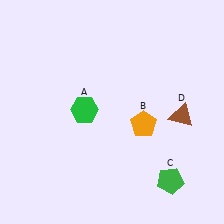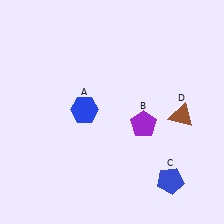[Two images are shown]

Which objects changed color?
A changed from green to blue. B changed from orange to purple. C changed from green to blue.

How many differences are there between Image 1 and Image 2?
There are 3 differences between the two images.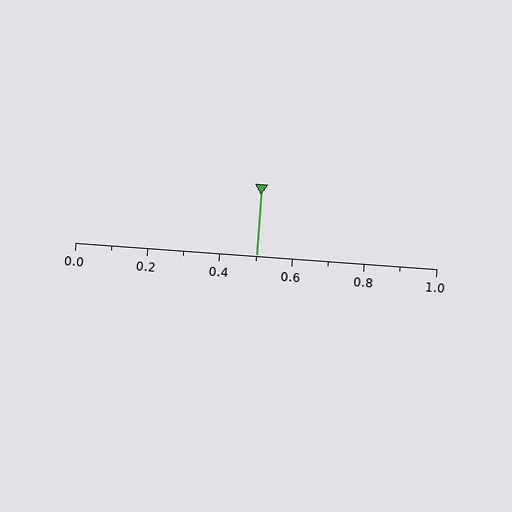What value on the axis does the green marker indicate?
The marker indicates approximately 0.5.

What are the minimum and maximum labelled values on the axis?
The axis runs from 0.0 to 1.0.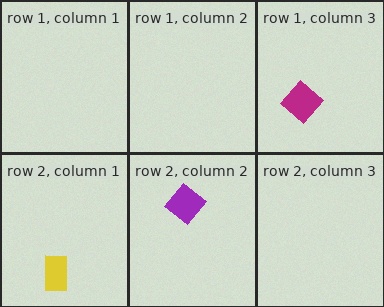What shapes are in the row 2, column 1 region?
The yellow rectangle.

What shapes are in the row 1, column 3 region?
The magenta diamond.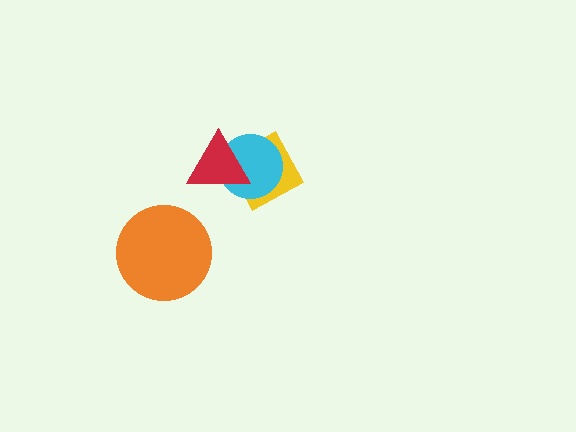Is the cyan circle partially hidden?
Yes, it is partially covered by another shape.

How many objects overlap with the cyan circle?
2 objects overlap with the cyan circle.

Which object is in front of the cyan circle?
The red triangle is in front of the cyan circle.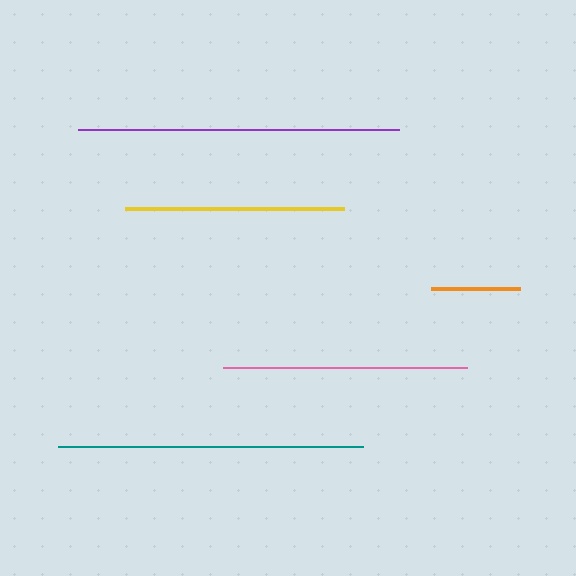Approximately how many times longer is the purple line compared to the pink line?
The purple line is approximately 1.3 times the length of the pink line.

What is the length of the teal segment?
The teal segment is approximately 305 pixels long.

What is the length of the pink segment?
The pink segment is approximately 244 pixels long.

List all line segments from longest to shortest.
From longest to shortest: purple, teal, pink, yellow, orange.